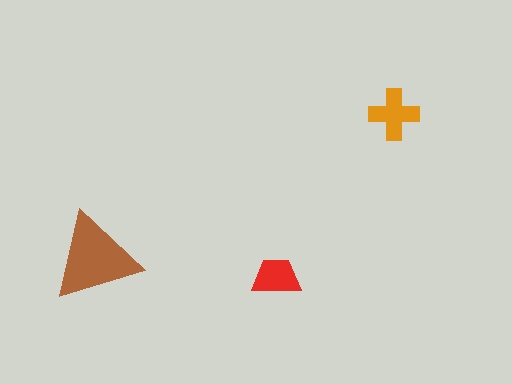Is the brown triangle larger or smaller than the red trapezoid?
Larger.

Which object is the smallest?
The red trapezoid.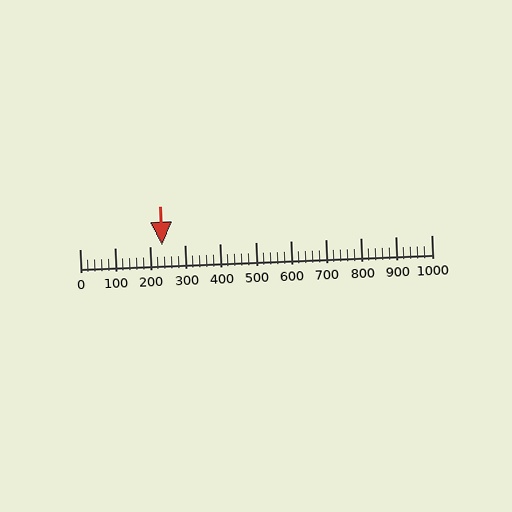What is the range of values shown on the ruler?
The ruler shows values from 0 to 1000.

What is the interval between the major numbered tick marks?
The major tick marks are spaced 100 units apart.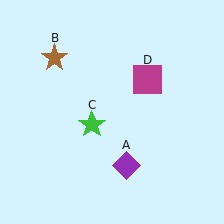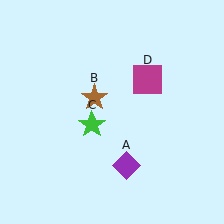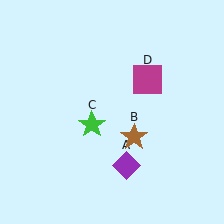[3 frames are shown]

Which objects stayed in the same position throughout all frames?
Purple diamond (object A) and green star (object C) and magenta square (object D) remained stationary.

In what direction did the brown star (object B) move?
The brown star (object B) moved down and to the right.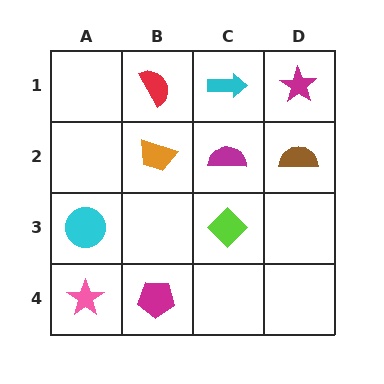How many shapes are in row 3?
2 shapes.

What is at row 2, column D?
A brown semicircle.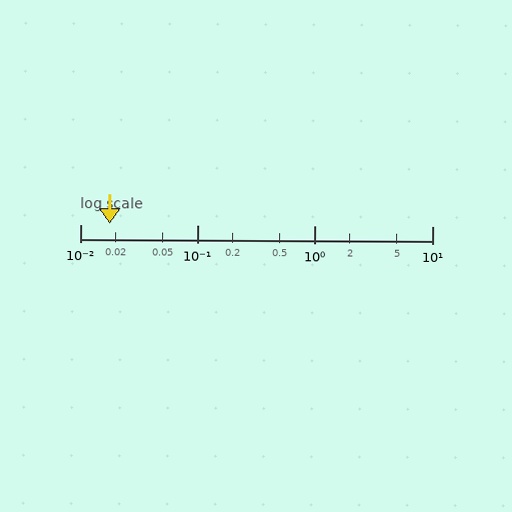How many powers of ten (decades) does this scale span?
The scale spans 3 decades, from 0.01 to 10.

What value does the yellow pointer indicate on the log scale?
The pointer indicates approximately 0.018.